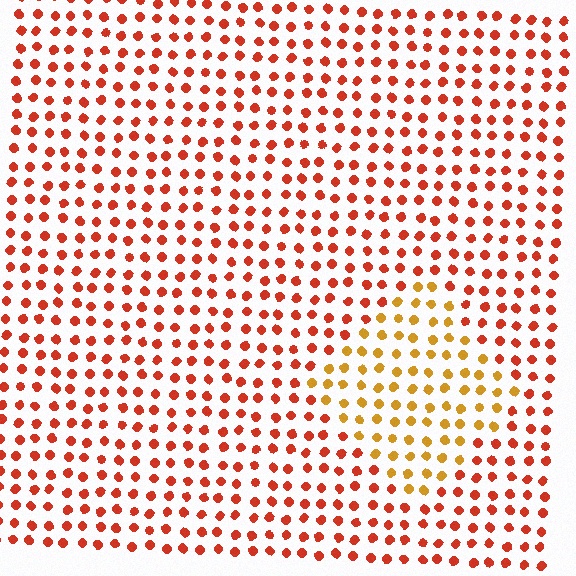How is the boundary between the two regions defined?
The boundary is defined purely by a slight shift in hue (about 34 degrees). Spacing, size, and orientation are identical on both sides.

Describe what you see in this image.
The image is filled with small red elements in a uniform arrangement. A diamond-shaped region is visible where the elements are tinted to a slightly different hue, forming a subtle color boundary.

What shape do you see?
I see a diamond.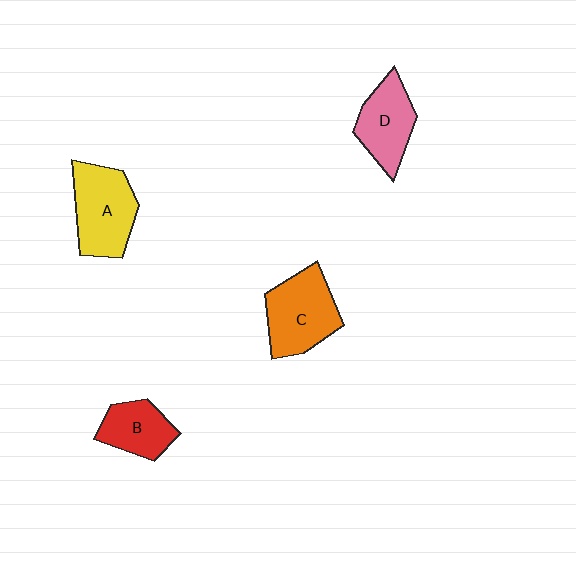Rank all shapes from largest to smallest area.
From largest to smallest: A (yellow), C (orange), D (pink), B (red).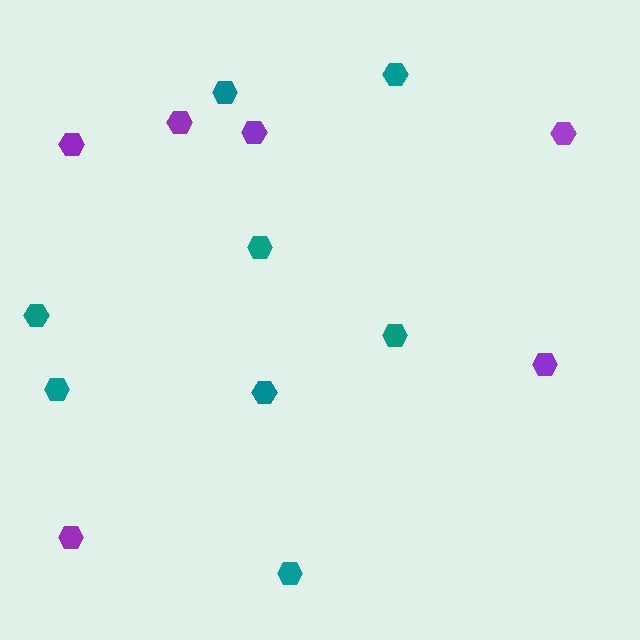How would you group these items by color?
There are 2 groups: one group of teal hexagons (8) and one group of purple hexagons (6).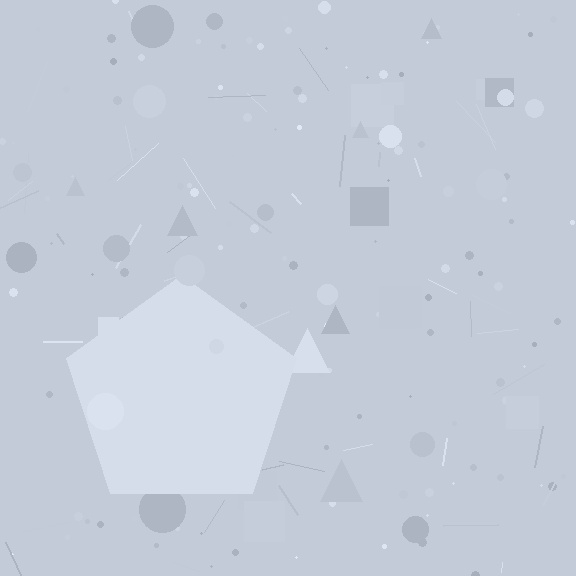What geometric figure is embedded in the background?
A pentagon is embedded in the background.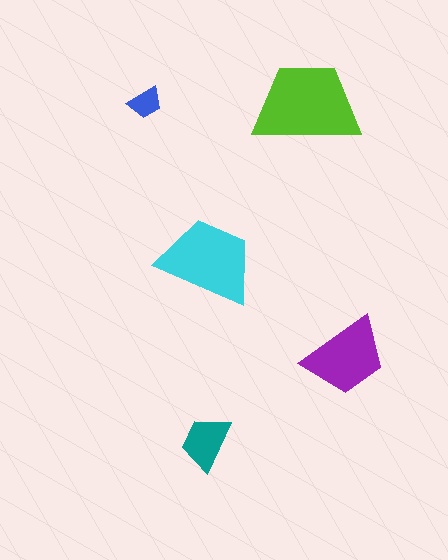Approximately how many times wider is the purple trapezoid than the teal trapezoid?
About 1.5 times wider.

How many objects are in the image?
There are 5 objects in the image.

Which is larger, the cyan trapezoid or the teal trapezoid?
The cyan one.